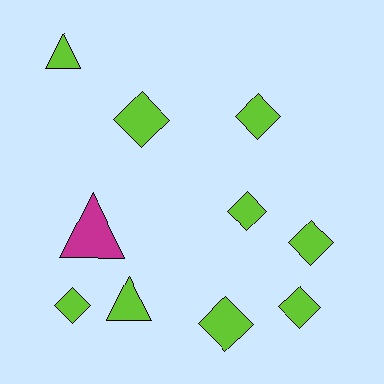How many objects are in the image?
There are 10 objects.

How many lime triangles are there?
There are 2 lime triangles.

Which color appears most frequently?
Lime, with 9 objects.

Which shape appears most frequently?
Diamond, with 7 objects.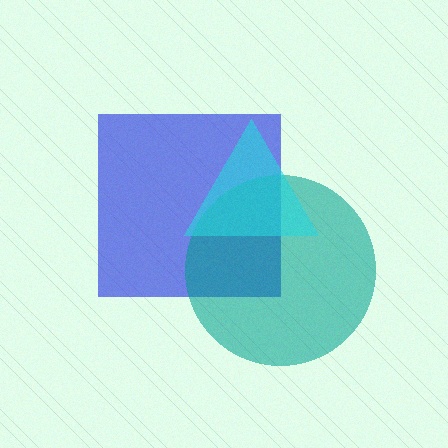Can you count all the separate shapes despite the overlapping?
Yes, there are 3 separate shapes.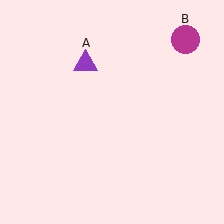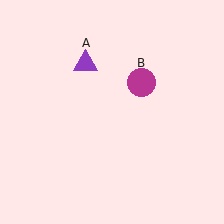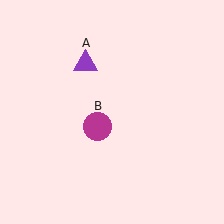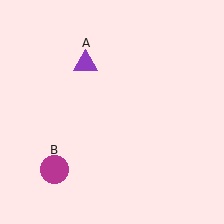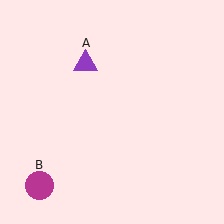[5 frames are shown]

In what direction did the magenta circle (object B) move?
The magenta circle (object B) moved down and to the left.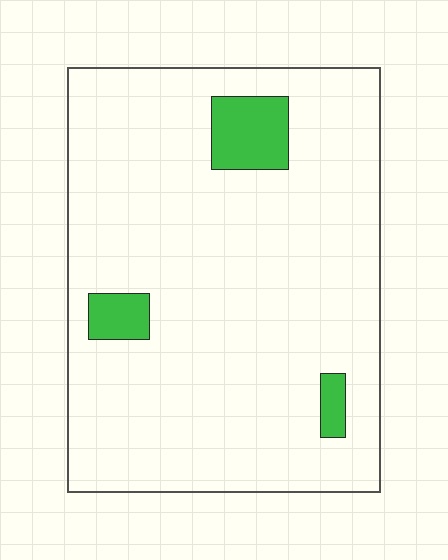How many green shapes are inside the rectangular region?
3.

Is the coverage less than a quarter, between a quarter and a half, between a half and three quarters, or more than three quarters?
Less than a quarter.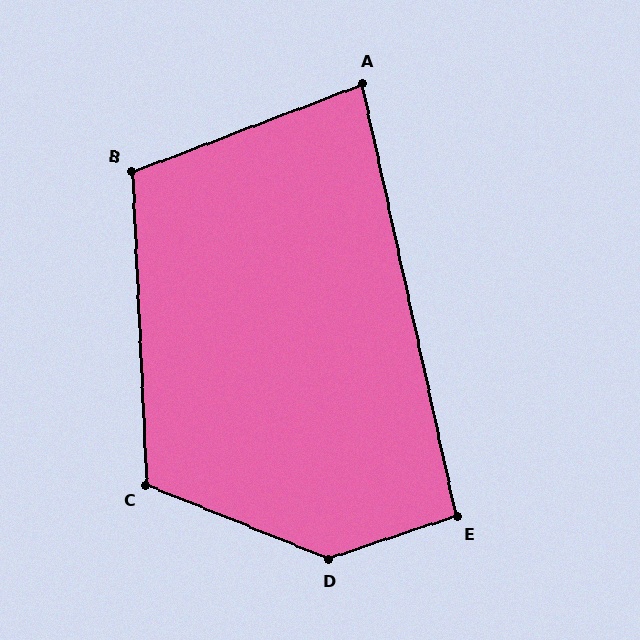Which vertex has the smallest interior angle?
A, at approximately 82 degrees.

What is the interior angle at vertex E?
Approximately 96 degrees (obtuse).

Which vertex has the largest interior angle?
D, at approximately 139 degrees.